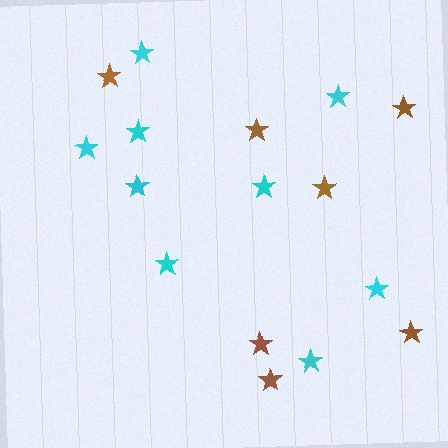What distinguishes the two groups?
There are 2 groups: one group of brown stars (7) and one group of cyan stars (9).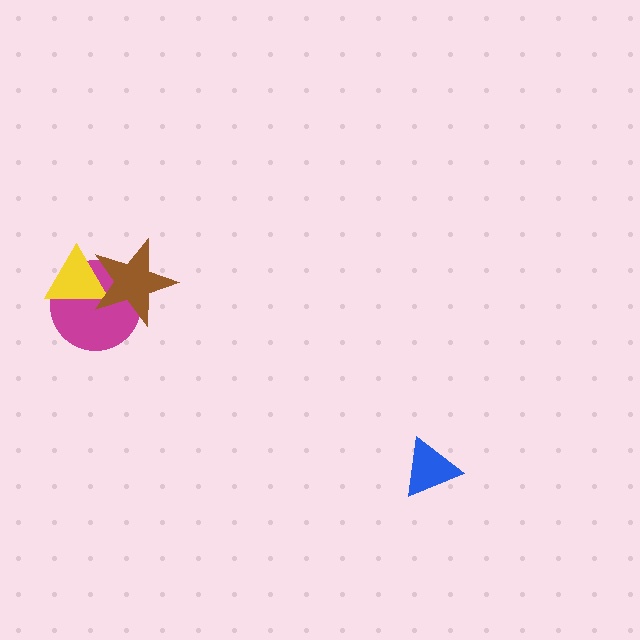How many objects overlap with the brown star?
2 objects overlap with the brown star.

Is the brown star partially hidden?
No, no other shape covers it.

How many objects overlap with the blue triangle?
0 objects overlap with the blue triangle.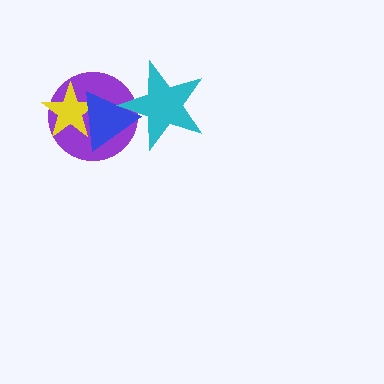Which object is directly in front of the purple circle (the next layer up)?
The yellow star is directly in front of the purple circle.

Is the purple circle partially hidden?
Yes, it is partially covered by another shape.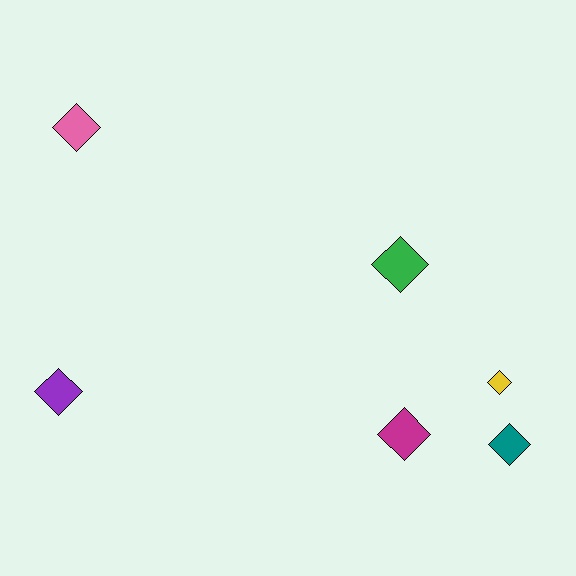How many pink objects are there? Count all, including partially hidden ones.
There is 1 pink object.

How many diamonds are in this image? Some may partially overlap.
There are 6 diamonds.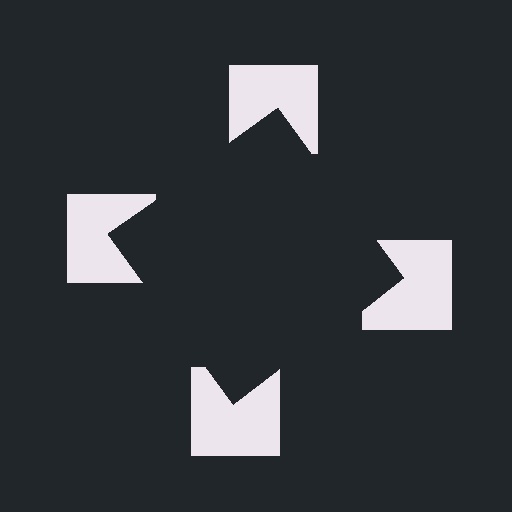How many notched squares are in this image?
There are 4 — one at each vertex of the illusory square.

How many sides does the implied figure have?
4 sides.